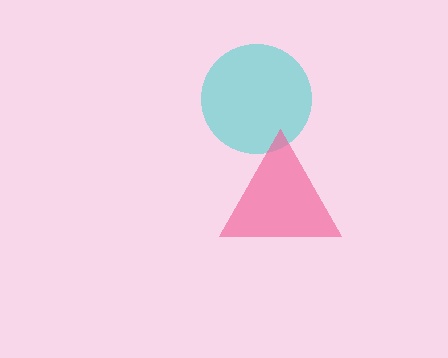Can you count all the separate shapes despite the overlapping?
Yes, there are 2 separate shapes.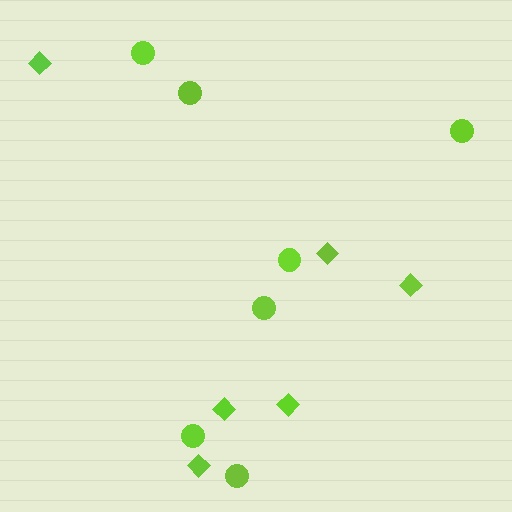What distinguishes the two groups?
There are 2 groups: one group of diamonds (6) and one group of circles (7).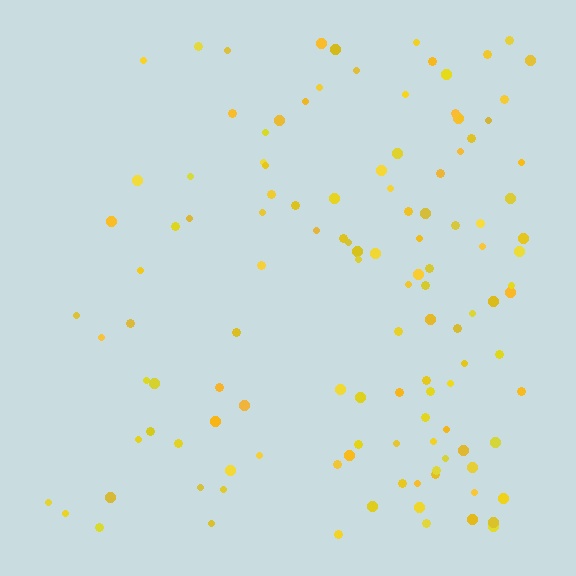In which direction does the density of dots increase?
From left to right, with the right side densest.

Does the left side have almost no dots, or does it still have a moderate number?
Still a moderate number, just noticeably fewer than the right.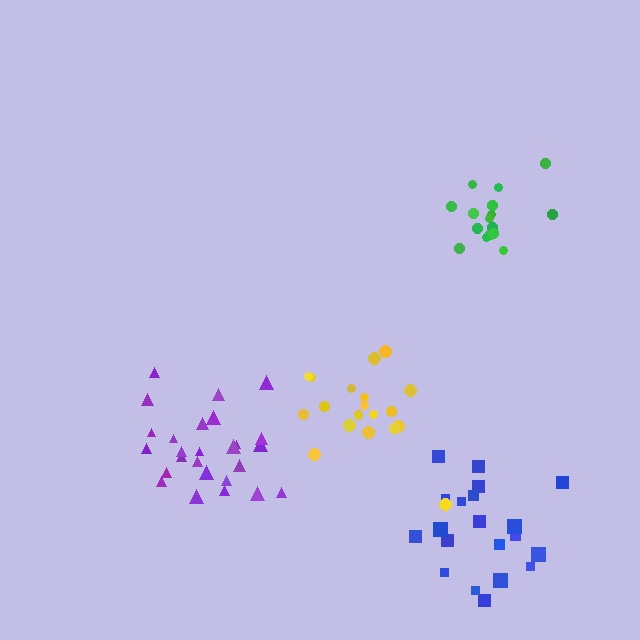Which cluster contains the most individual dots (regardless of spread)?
Purple (26).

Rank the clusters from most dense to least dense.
green, purple, yellow, blue.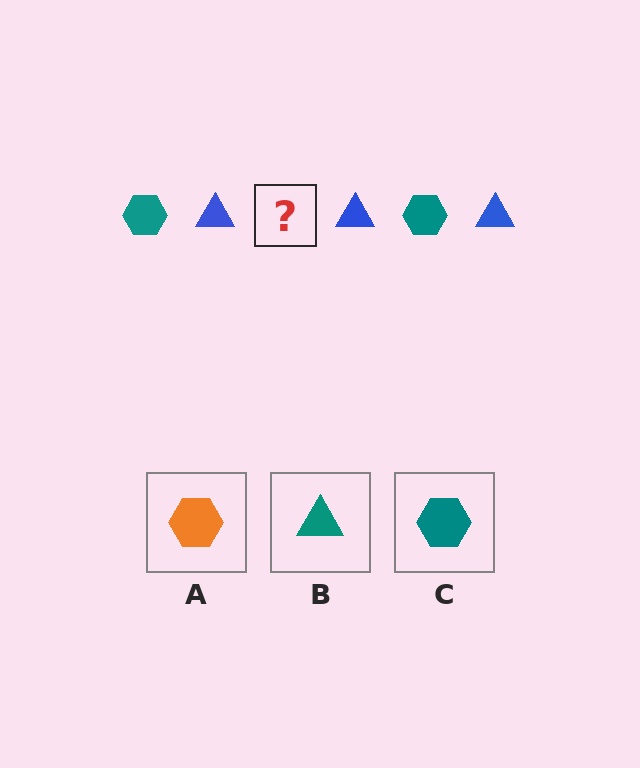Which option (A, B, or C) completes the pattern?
C.